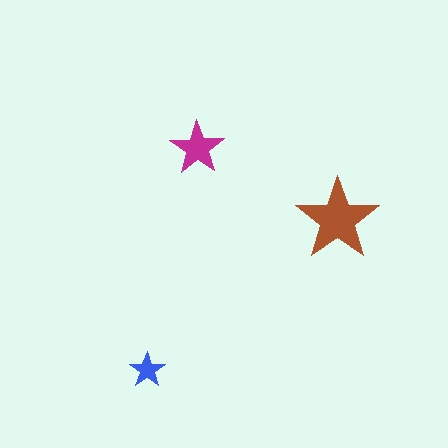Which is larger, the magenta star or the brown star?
The brown one.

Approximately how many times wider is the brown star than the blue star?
About 2.5 times wider.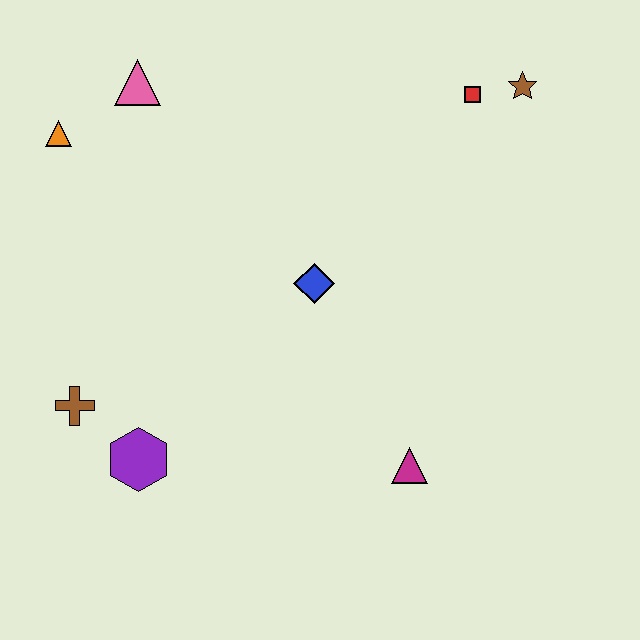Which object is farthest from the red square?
The brown cross is farthest from the red square.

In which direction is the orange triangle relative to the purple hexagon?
The orange triangle is above the purple hexagon.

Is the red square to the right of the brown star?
No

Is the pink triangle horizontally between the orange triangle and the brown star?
Yes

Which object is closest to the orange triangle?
The pink triangle is closest to the orange triangle.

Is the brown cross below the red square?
Yes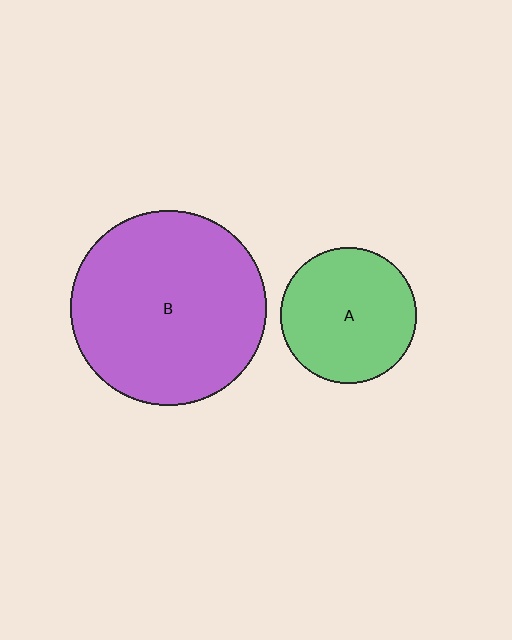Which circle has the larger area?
Circle B (purple).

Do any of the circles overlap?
No, none of the circles overlap.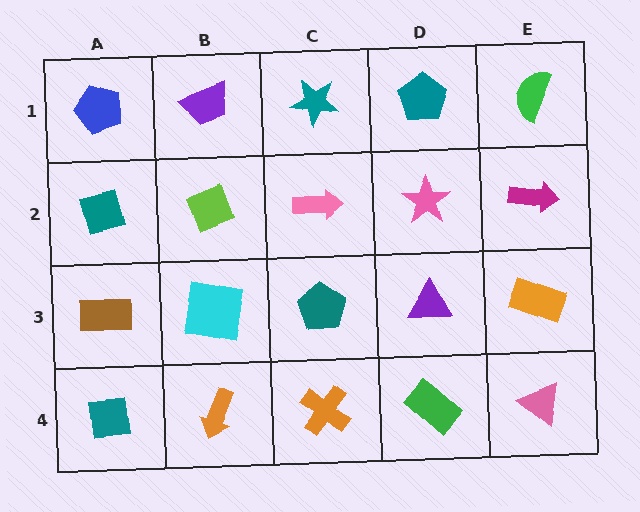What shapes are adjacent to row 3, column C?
A pink arrow (row 2, column C), an orange cross (row 4, column C), a cyan square (row 3, column B), a purple triangle (row 3, column D).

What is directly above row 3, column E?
A magenta arrow.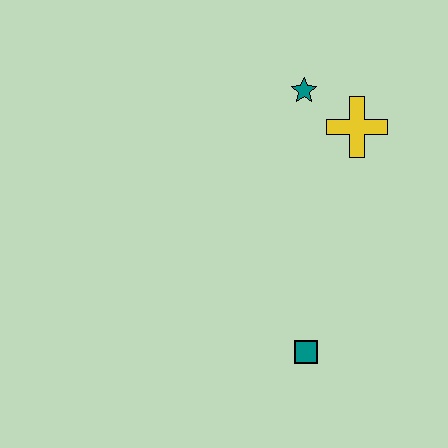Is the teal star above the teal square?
Yes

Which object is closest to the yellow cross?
The teal star is closest to the yellow cross.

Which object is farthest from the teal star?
The teal square is farthest from the teal star.